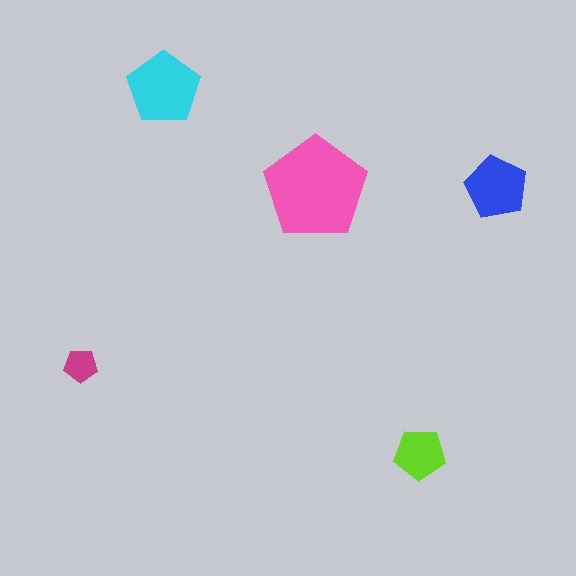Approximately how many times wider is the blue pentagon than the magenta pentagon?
About 2 times wider.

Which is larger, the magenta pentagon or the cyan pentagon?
The cyan one.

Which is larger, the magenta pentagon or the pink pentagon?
The pink one.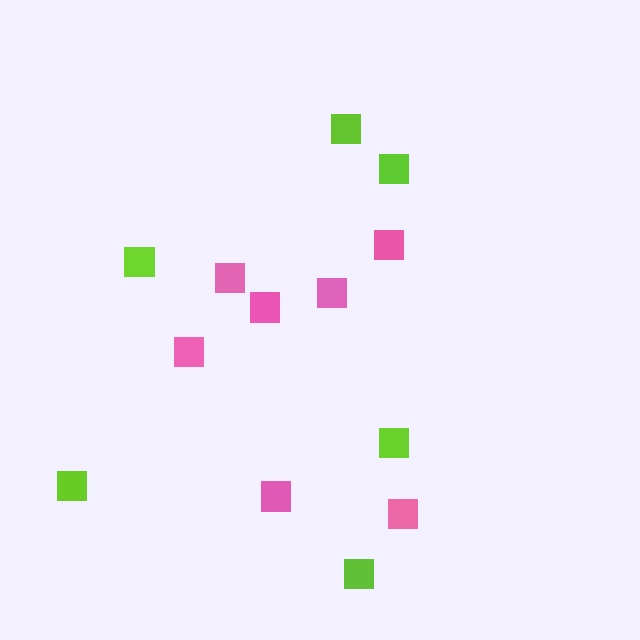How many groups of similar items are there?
There are 2 groups: one group of lime squares (6) and one group of pink squares (7).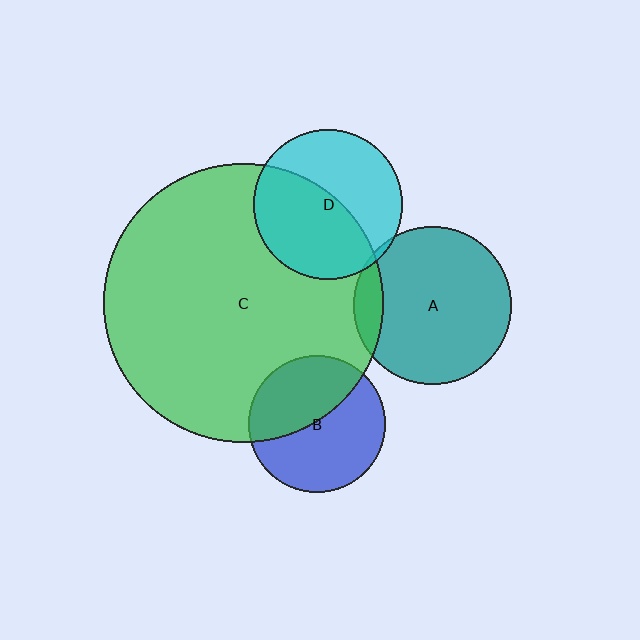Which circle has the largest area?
Circle C (green).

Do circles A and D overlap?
Yes.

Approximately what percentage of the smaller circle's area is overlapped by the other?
Approximately 5%.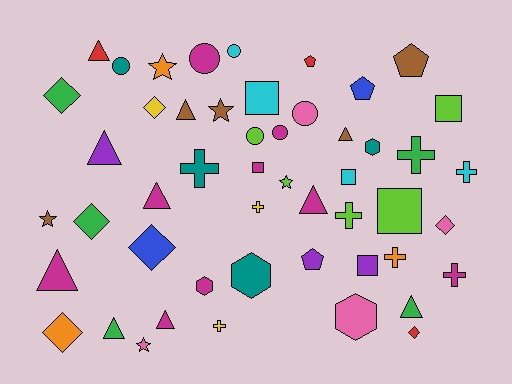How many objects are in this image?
There are 50 objects.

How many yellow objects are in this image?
There are 3 yellow objects.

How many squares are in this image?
There are 6 squares.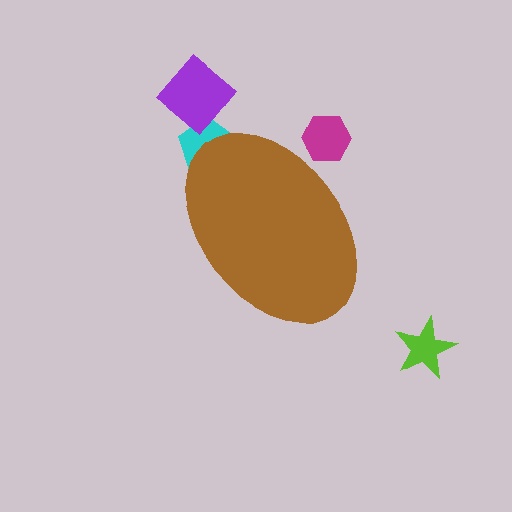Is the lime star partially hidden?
No, the lime star is fully visible.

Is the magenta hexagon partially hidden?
Yes, the magenta hexagon is partially hidden behind the brown ellipse.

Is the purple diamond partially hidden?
No, the purple diamond is fully visible.